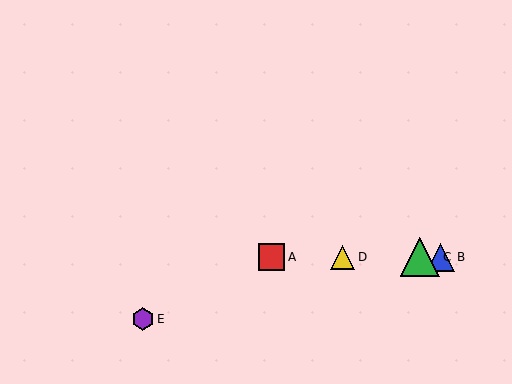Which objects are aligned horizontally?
Objects A, B, C, D are aligned horizontally.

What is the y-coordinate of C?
Object C is at y≈257.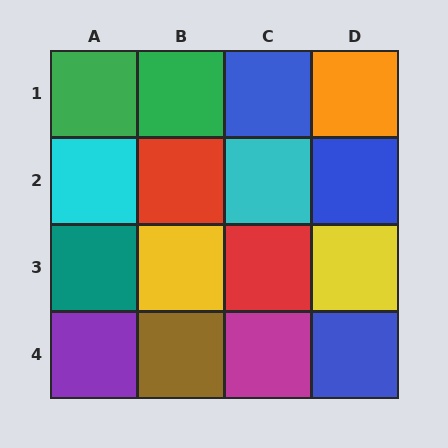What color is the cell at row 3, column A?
Teal.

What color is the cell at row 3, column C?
Red.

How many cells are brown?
1 cell is brown.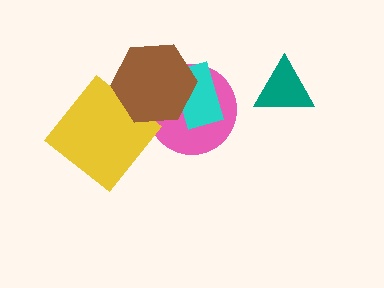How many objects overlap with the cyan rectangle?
2 objects overlap with the cyan rectangle.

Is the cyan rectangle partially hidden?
Yes, it is partially covered by another shape.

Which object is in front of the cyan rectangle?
The brown hexagon is in front of the cyan rectangle.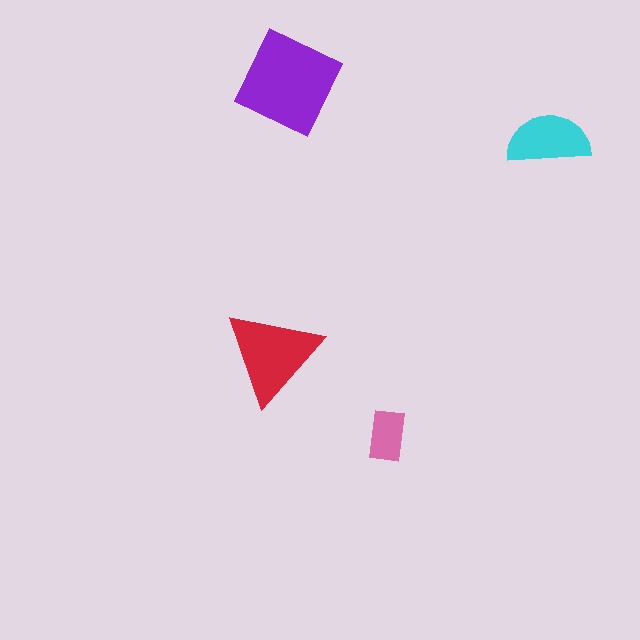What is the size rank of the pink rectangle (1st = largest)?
4th.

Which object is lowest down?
The pink rectangle is bottommost.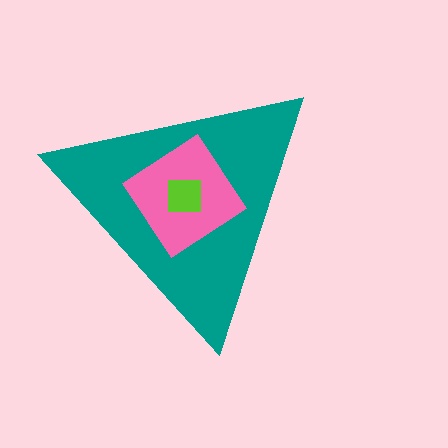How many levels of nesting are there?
3.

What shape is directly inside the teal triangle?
The pink diamond.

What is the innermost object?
The lime square.